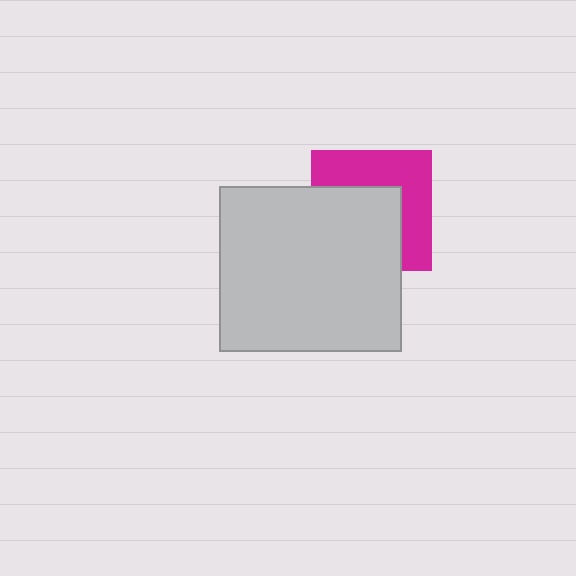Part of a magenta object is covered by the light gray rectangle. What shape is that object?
It is a square.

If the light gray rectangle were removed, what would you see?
You would see the complete magenta square.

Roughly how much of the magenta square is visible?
About half of it is visible (roughly 47%).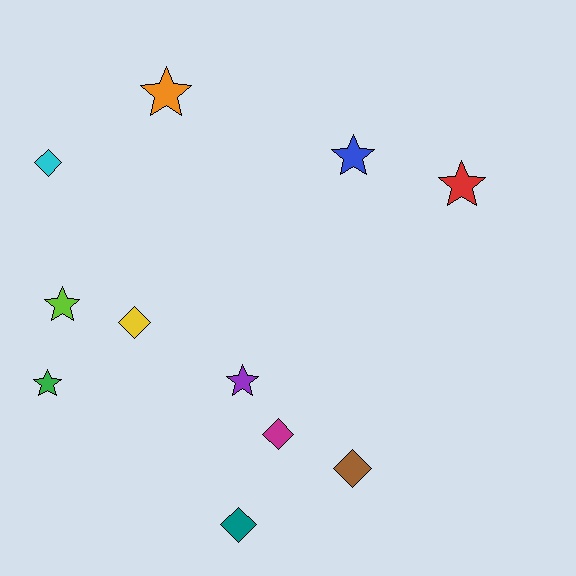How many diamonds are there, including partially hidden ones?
There are 5 diamonds.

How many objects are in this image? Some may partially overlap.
There are 11 objects.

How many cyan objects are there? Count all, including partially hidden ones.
There is 1 cyan object.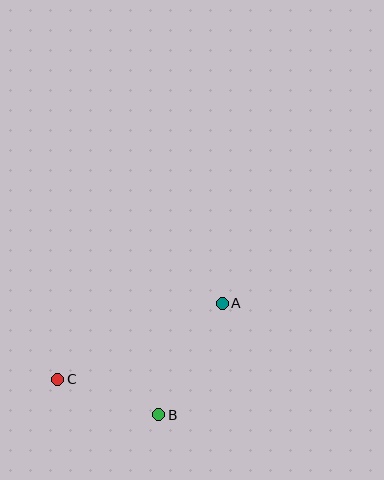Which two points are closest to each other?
Points B and C are closest to each other.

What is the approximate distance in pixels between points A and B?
The distance between A and B is approximately 129 pixels.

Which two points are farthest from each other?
Points A and C are farthest from each other.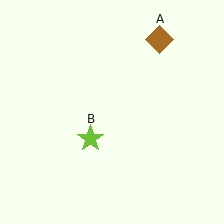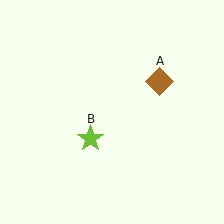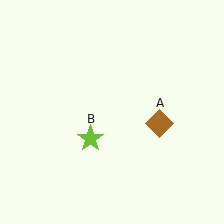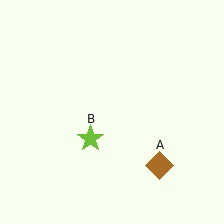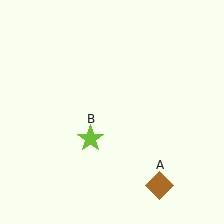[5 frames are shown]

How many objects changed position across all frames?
1 object changed position: brown diamond (object A).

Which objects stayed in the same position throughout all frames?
Lime star (object B) remained stationary.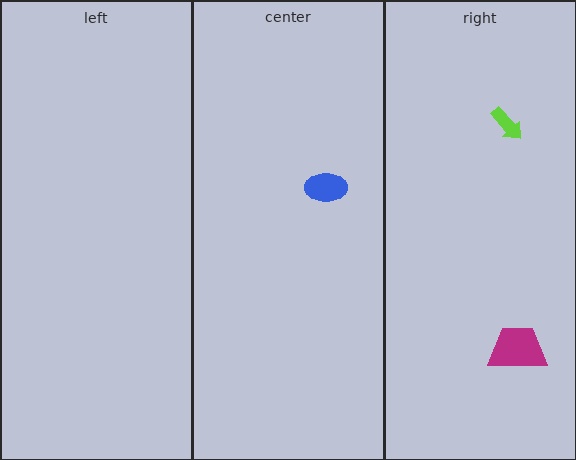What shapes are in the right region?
The magenta trapezoid, the lime arrow.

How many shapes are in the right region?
2.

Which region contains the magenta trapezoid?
The right region.